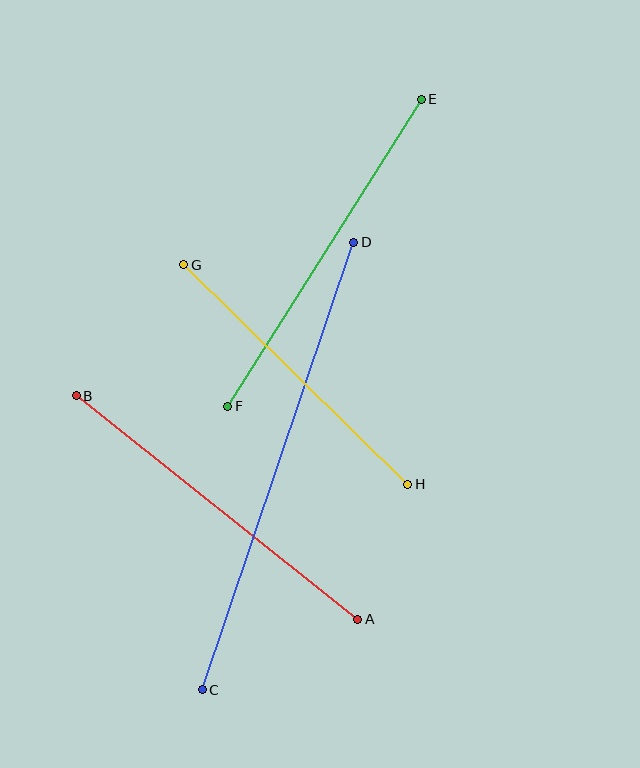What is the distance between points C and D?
The distance is approximately 472 pixels.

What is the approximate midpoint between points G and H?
The midpoint is at approximately (296, 374) pixels.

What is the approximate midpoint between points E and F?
The midpoint is at approximately (325, 253) pixels.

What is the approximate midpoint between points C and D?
The midpoint is at approximately (278, 466) pixels.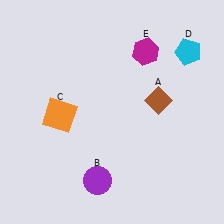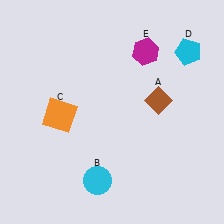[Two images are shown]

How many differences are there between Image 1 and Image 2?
There is 1 difference between the two images.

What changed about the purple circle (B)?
In Image 1, B is purple. In Image 2, it changed to cyan.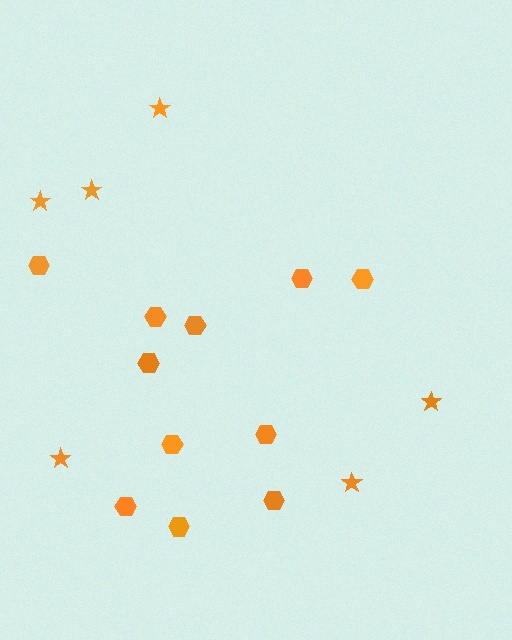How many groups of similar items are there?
There are 2 groups: one group of stars (6) and one group of hexagons (11).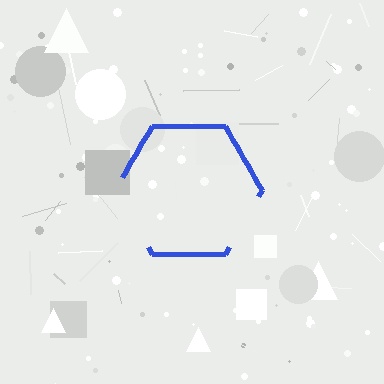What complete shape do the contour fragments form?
The contour fragments form a hexagon.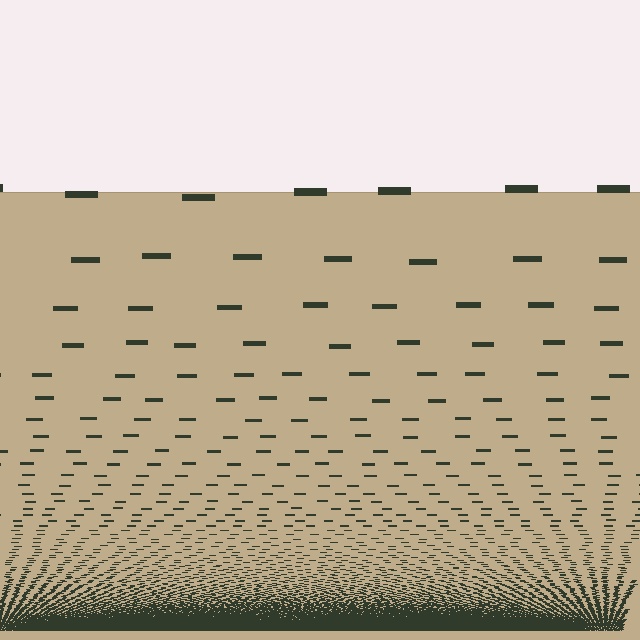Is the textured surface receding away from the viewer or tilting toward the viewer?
The surface appears to tilt toward the viewer. Texture elements get larger and sparser toward the top.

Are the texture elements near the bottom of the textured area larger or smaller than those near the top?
Smaller. The gradient is inverted — elements near the bottom are smaller and denser.